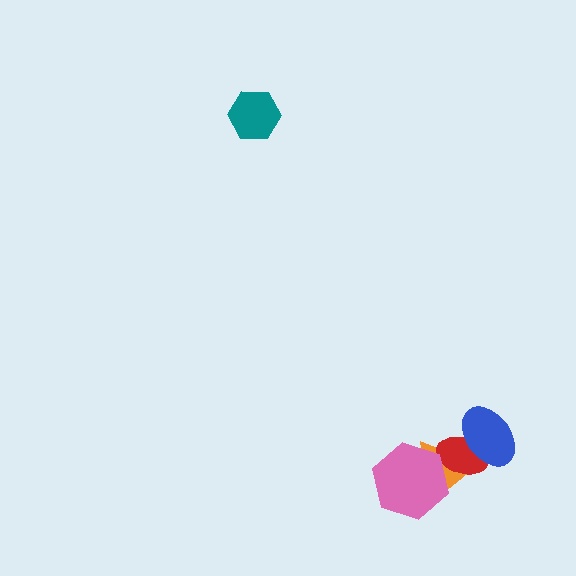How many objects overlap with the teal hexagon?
0 objects overlap with the teal hexagon.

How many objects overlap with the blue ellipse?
2 objects overlap with the blue ellipse.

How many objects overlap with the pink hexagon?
2 objects overlap with the pink hexagon.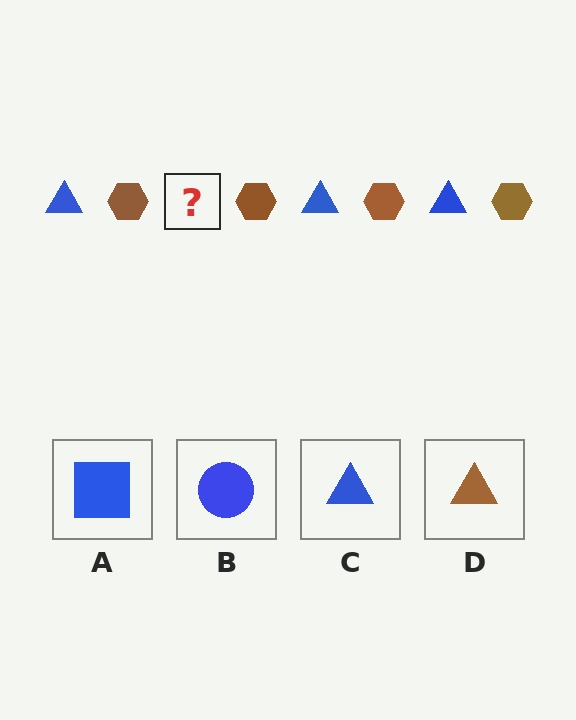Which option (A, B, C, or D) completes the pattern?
C.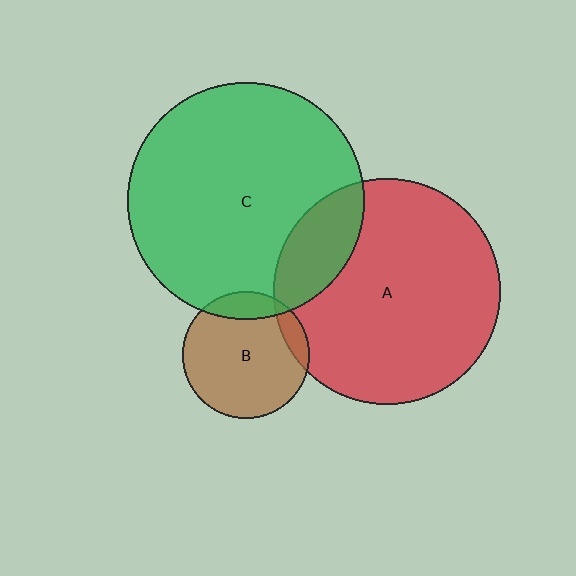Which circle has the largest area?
Circle C (green).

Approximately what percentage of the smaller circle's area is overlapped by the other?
Approximately 15%.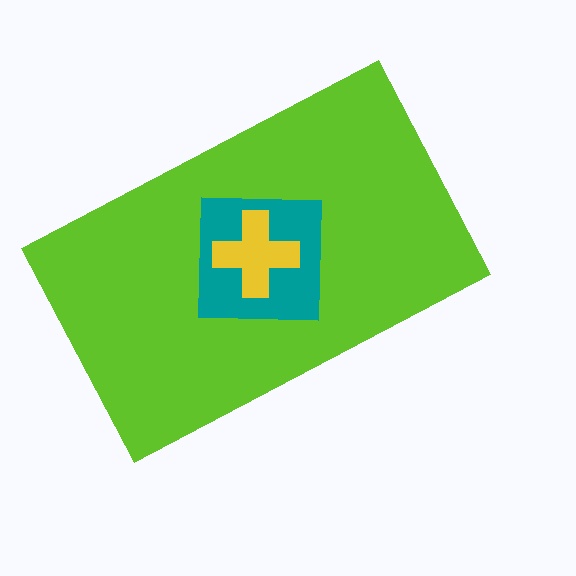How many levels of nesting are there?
3.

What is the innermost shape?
The yellow cross.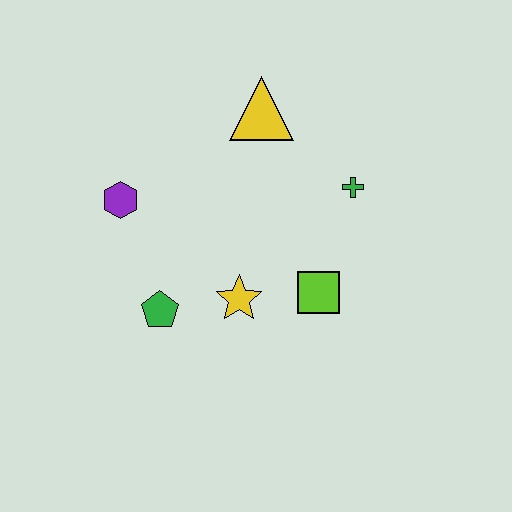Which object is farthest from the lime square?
The purple hexagon is farthest from the lime square.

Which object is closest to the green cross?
The lime square is closest to the green cross.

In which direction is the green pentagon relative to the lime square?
The green pentagon is to the left of the lime square.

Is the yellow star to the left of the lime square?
Yes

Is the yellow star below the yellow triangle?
Yes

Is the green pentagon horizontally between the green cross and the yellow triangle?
No